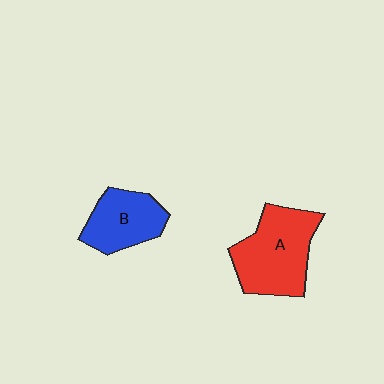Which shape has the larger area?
Shape A (red).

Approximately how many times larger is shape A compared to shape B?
Approximately 1.5 times.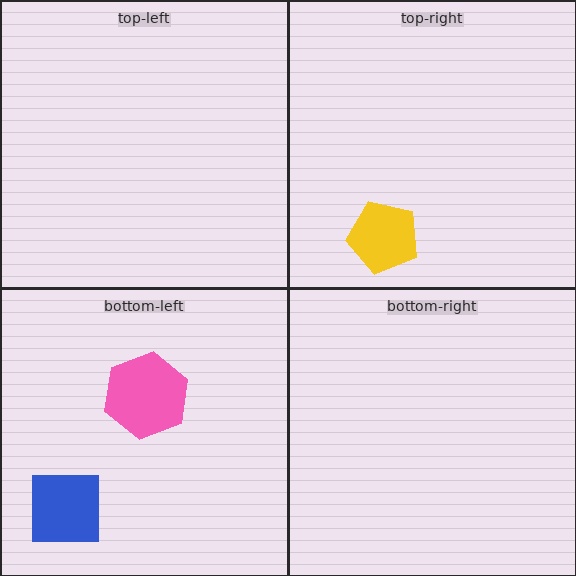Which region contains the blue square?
The bottom-left region.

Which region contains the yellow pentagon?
The top-right region.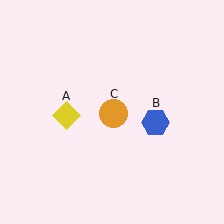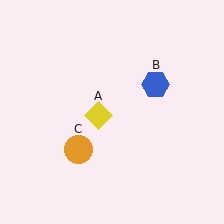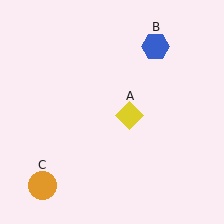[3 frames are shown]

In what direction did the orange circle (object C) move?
The orange circle (object C) moved down and to the left.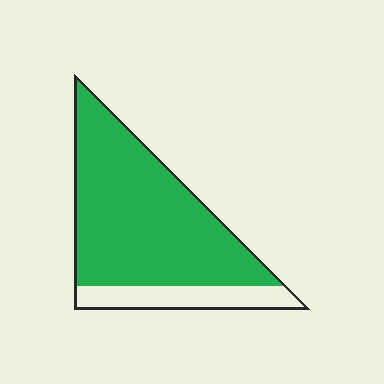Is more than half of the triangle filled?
Yes.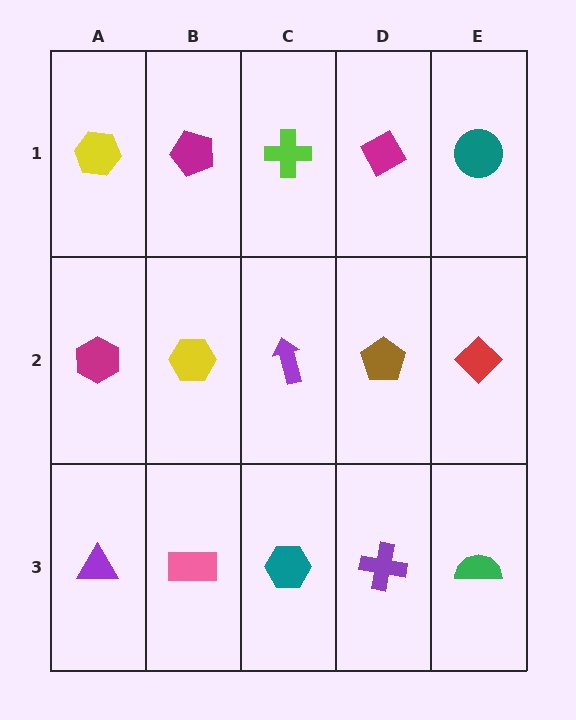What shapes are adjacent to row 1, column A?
A magenta hexagon (row 2, column A), a magenta pentagon (row 1, column B).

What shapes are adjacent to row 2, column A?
A yellow hexagon (row 1, column A), a purple triangle (row 3, column A), a yellow hexagon (row 2, column B).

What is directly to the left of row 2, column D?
A purple arrow.